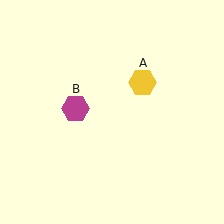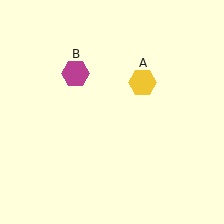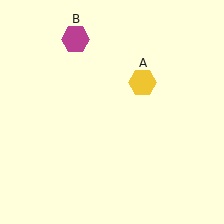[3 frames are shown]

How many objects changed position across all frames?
1 object changed position: magenta hexagon (object B).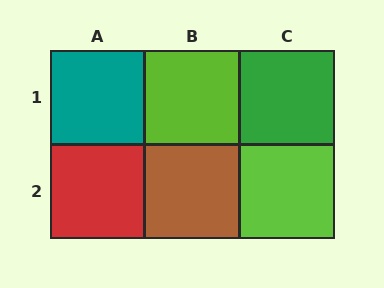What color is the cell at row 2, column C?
Lime.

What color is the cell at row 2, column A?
Red.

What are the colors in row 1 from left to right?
Teal, lime, green.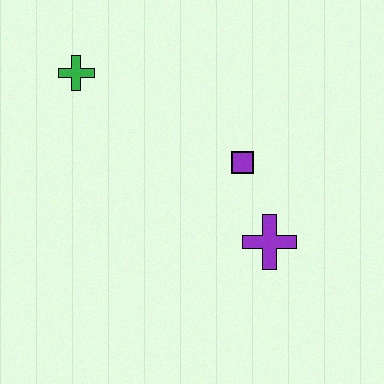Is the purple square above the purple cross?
Yes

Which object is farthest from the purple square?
The green cross is farthest from the purple square.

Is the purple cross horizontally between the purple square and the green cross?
No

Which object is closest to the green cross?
The purple square is closest to the green cross.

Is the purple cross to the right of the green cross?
Yes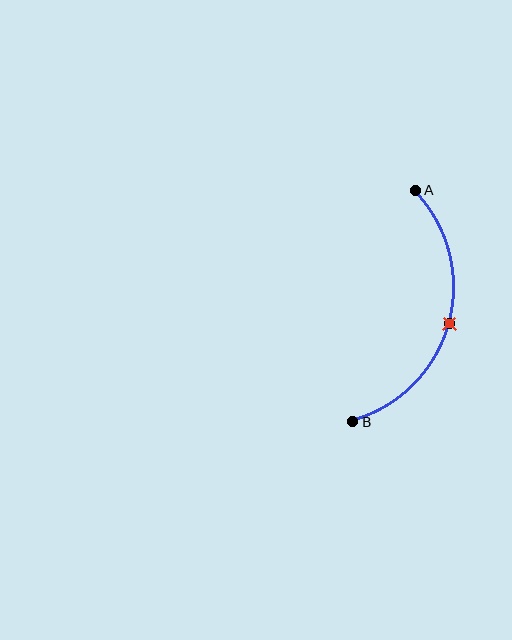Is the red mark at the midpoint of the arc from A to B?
Yes. The red mark lies on the arc at equal arc-length from both A and B — it is the arc midpoint.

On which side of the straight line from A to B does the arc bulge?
The arc bulges to the right of the straight line connecting A and B.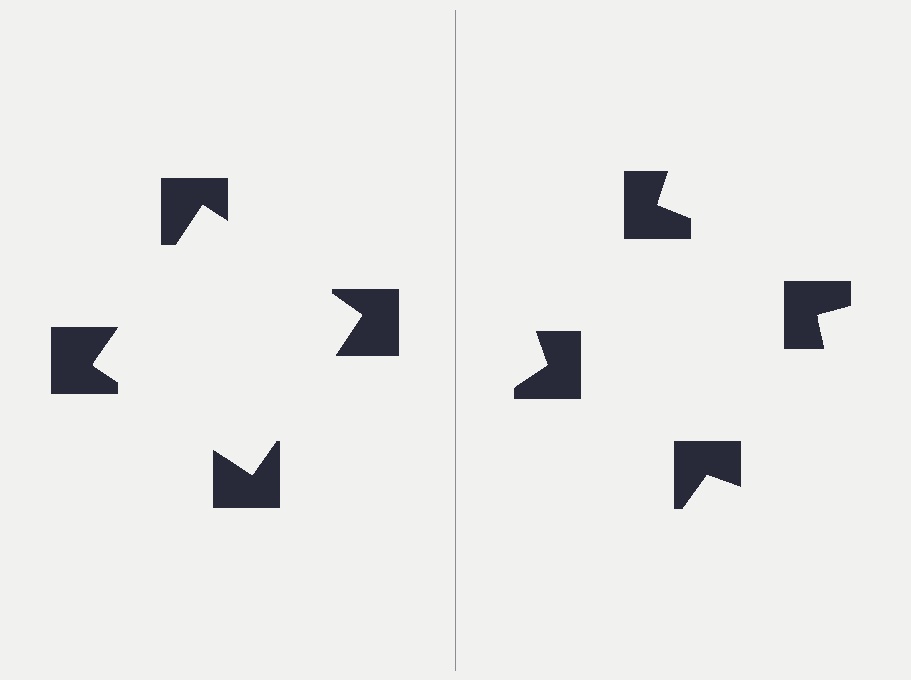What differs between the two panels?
The notched squares are positioned identically on both sides; only the wedge orientations differ. On the left they align to a square; on the right they are misaligned.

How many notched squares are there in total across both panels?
8 — 4 on each side.